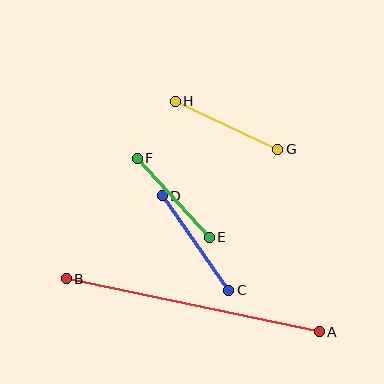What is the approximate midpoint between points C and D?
The midpoint is at approximately (196, 243) pixels.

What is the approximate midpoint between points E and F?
The midpoint is at approximately (173, 198) pixels.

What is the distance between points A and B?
The distance is approximately 258 pixels.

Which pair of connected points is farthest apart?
Points A and B are farthest apart.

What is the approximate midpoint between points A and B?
The midpoint is at approximately (193, 305) pixels.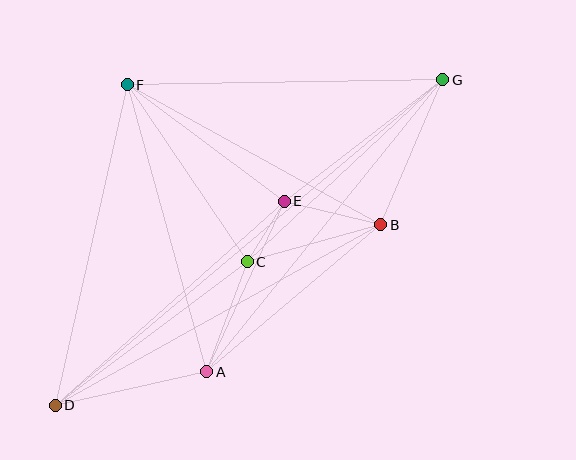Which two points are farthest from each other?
Points D and G are farthest from each other.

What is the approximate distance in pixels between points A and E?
The distance between A and E is approximately 187 pixels.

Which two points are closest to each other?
Points C and E are closest to each other.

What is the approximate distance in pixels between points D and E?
The distance between D and E is approximately 306 pixels.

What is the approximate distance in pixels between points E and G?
The distance between E and G is approximately 200 pixels.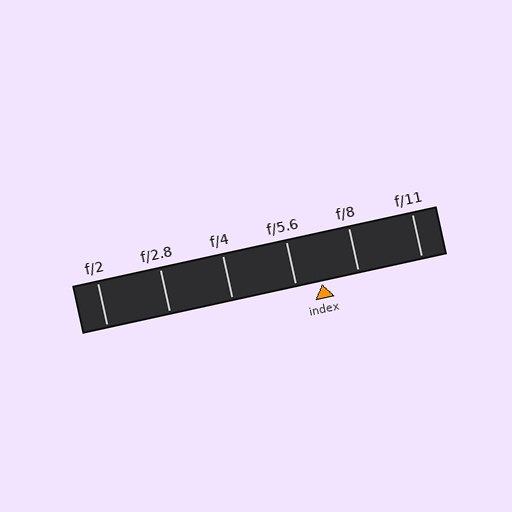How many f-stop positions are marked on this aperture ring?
There are 6 f-stop positions marked.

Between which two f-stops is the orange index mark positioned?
The index mark is between f/5.6 and f/8.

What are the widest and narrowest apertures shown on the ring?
The widest aperture shown is f/2 and the narrowest is f/11.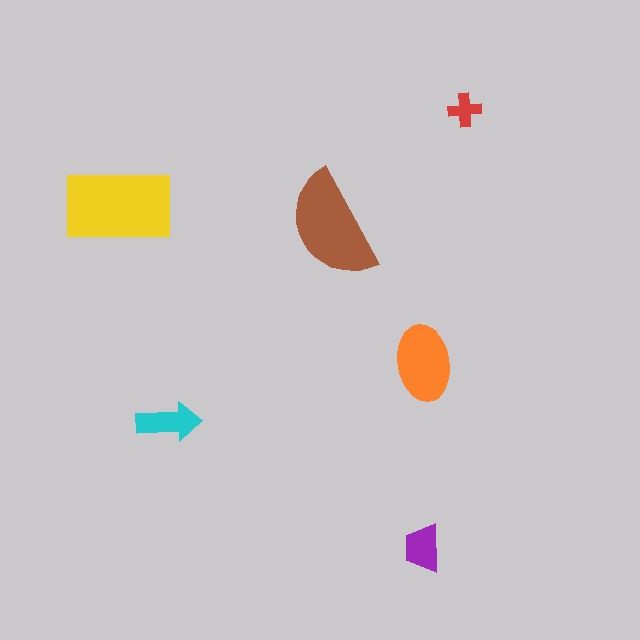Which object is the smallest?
The red cross.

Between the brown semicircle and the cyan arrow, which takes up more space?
The brown semicircle.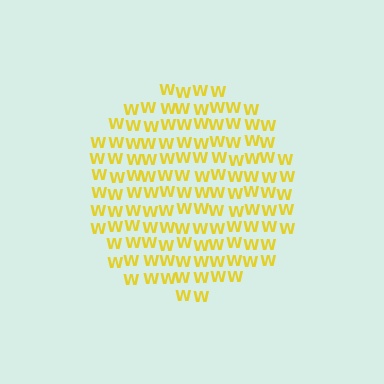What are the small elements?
The small elements are letter W's.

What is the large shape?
The large shape is a circle.